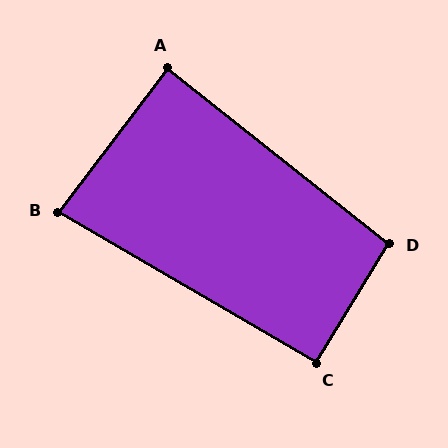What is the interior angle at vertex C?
Approximately 91 degrees (approximately right).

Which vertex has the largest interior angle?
D, at approximately 97 degrees.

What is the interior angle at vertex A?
Approximately 89 degrees (approximately right).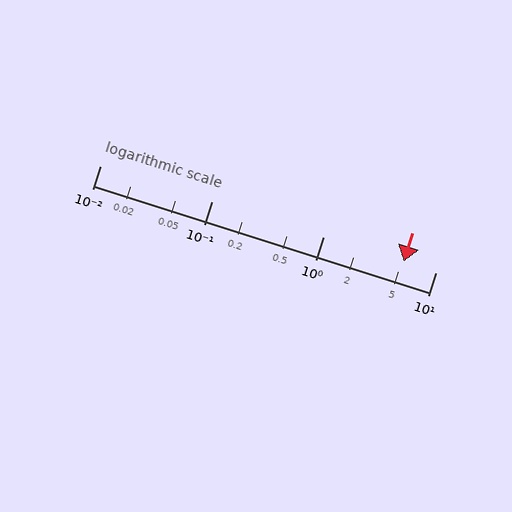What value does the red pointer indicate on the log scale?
The pointer indicates approximately 5.2.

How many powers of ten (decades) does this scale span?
The scale spans 3 decades, from 0.01 to 10.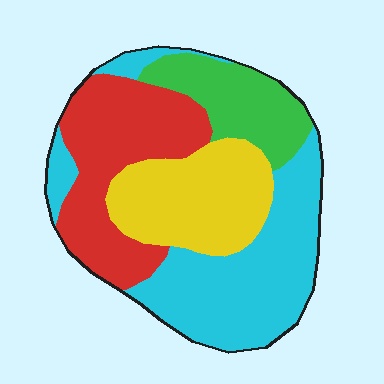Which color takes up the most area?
Cyan, at roughly 35%.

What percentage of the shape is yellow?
Yellow covers 22% of the shape.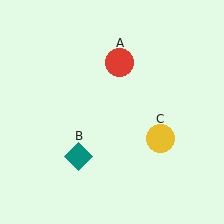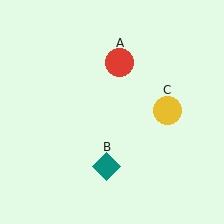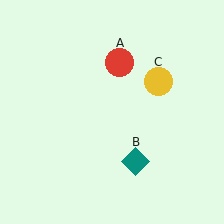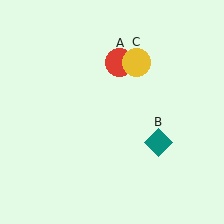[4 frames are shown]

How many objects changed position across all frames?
2 objects changed position: teal diamond (object B), yellow circle (object C).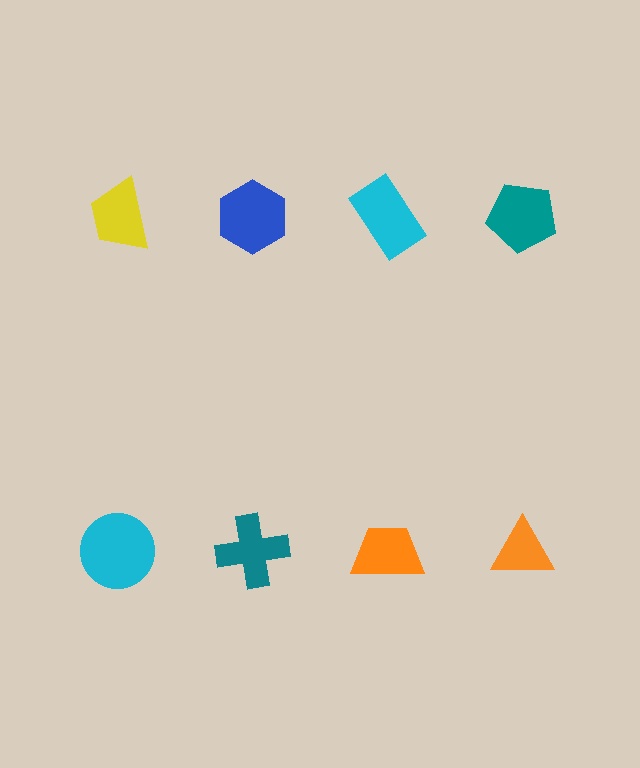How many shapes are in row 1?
4 shapes.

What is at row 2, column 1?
A cyan circle.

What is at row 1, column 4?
A teal pentagon.